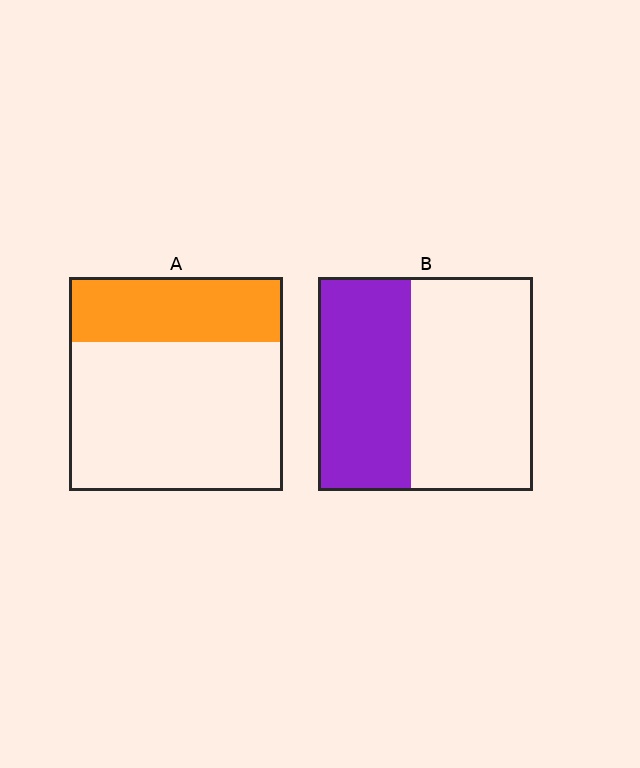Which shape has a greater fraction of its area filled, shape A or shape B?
Shape B.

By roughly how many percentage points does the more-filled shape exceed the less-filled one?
By roughly 15 percentage points (B over A).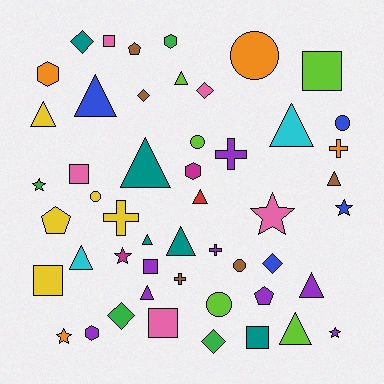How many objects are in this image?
There are 50 objects.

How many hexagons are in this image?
There are 4 hexagons.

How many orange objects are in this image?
There are 4 orange objects.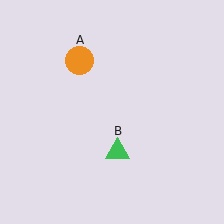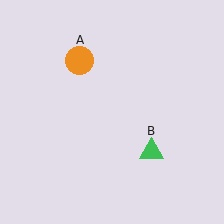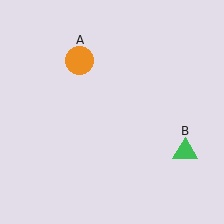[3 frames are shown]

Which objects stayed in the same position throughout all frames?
Orange circle (object A) remained stationary.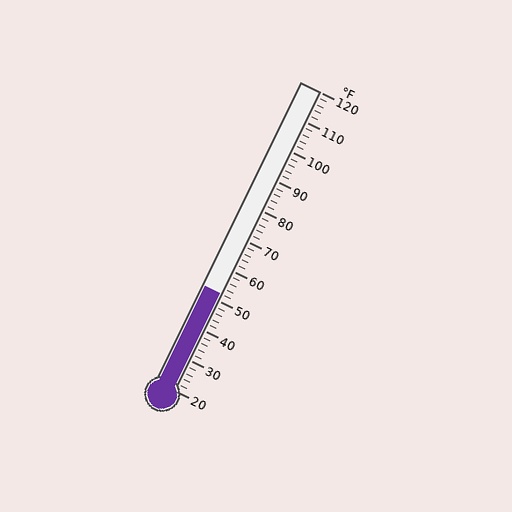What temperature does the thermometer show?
The thermometer shows approximately 52°F.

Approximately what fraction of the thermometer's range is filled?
The thermometer is filled to approximately 30% of its range.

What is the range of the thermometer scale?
The thermometer scale ranges from 20°F to 120°F.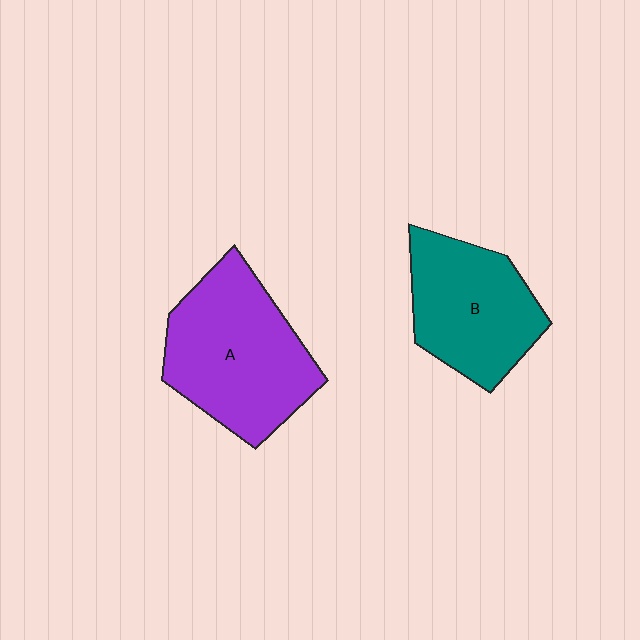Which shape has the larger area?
Shape A (purple).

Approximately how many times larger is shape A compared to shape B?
Approximately 1.2 times.